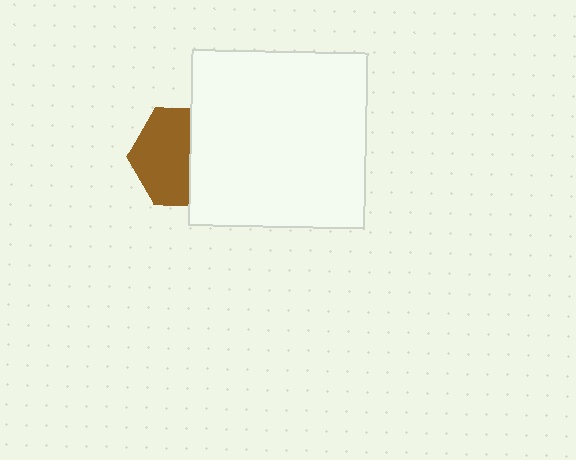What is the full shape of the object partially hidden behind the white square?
The partially hidden object is a brown hexagon.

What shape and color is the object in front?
The object in front is a white square.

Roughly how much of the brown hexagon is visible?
About half of it is visible (roughly 57%).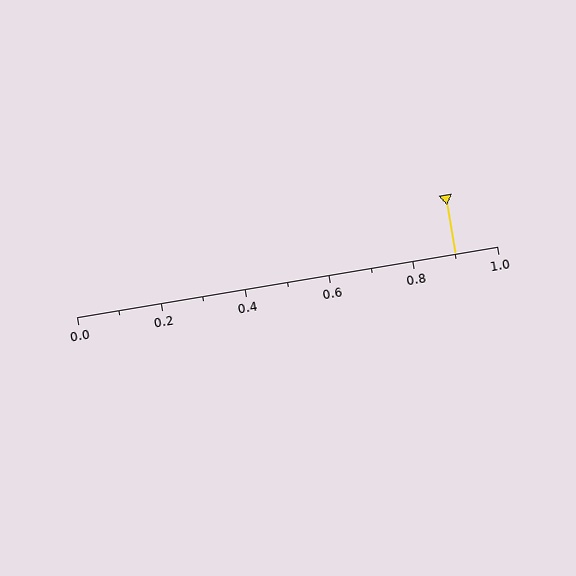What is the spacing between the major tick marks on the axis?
The major ticks are spaced 0.2 apart.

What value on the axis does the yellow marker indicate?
The marker indicates approximately 0.9.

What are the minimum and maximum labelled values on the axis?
The axis runs from 0.0 to 1.0.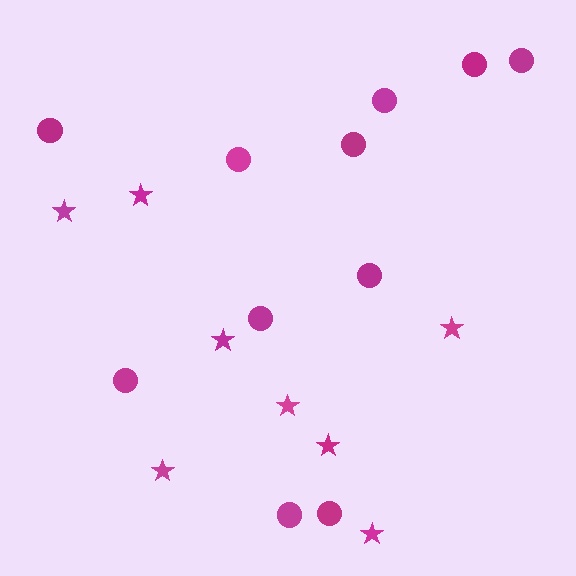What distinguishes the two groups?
There are 2 groups: one group of circles (11) and one group of stars (8).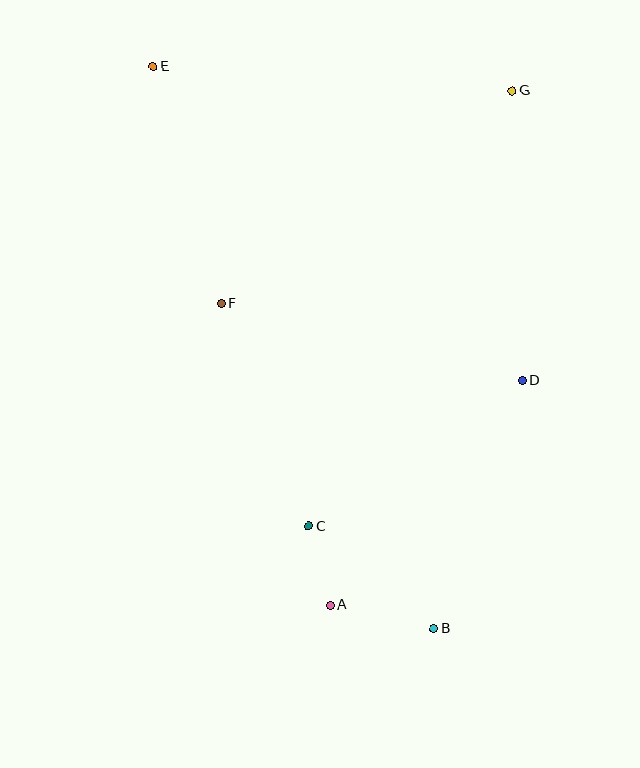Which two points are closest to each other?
Points A and C are closest to each other.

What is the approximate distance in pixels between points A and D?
The distance between A and D is approximately 295 pixels.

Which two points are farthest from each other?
Points B and E are farthest from each other.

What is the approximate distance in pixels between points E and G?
The distance between E and G is approximately 360 pixels.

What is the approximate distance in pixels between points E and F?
The distance between E and F is approximately 247 pixels.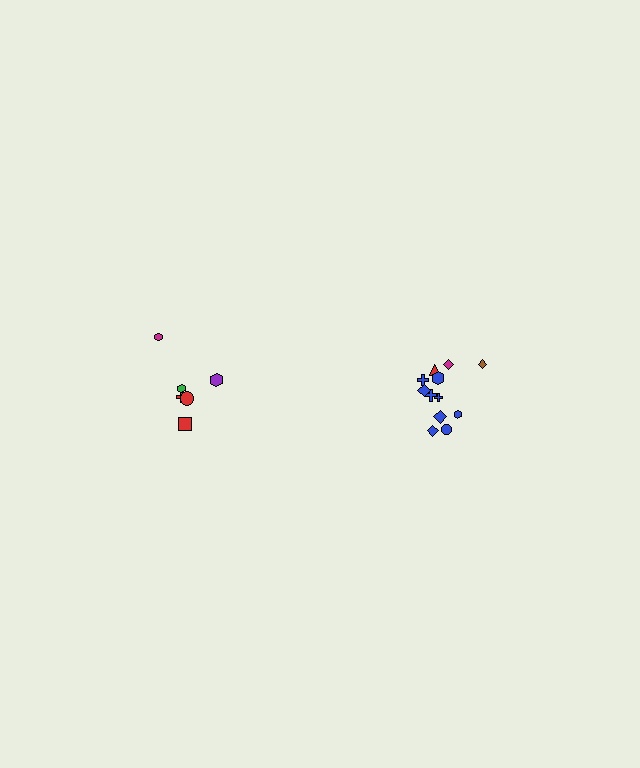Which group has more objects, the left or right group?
The right group.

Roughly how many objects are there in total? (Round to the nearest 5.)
Roughly 20 objects in total.